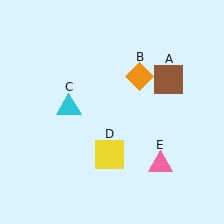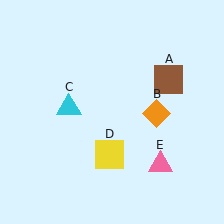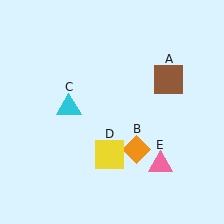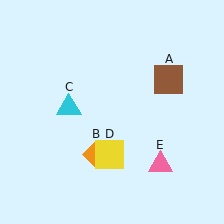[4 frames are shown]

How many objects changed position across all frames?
1 object changed position: orange diamond (object B).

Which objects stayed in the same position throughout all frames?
Brown square (object A) and cyan triangle (object C) and yellow square (object D) and pink triangle (object E) remained stationary.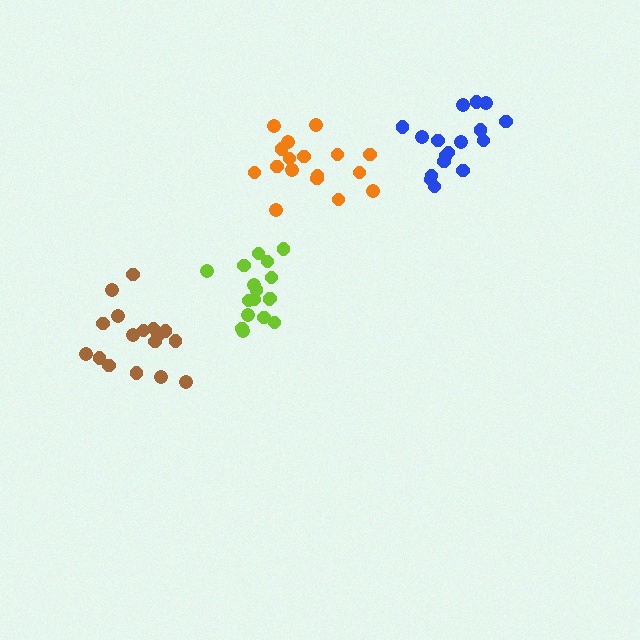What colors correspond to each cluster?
The clusters are colored: lime, brown, blue, orange.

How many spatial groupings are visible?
There are 4 spatial groupings.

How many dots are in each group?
Group 1: 17 dots, Group 2: 17 dots, Group 3: 17 dots, Group 4: 17 dots (68 total).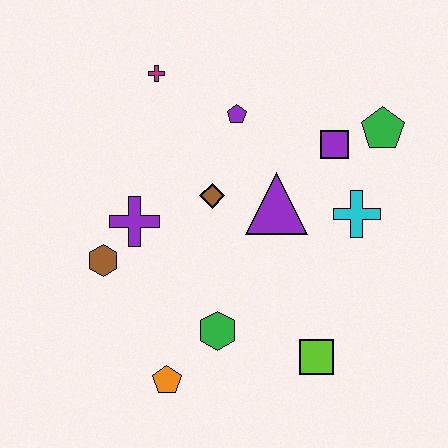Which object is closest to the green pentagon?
The purple square is closest to the green pentagon.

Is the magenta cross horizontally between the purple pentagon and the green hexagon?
No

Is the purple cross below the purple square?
Yes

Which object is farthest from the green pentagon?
The orange pentagon is farthest from the green pentagon.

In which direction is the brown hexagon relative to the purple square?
The brown hexagon is to the left of the purple square.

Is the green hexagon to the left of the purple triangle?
Yes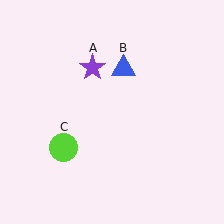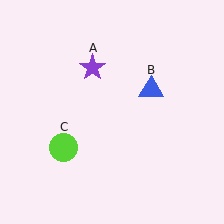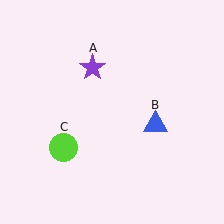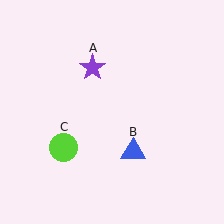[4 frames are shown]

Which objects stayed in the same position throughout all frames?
Purple star (object A) and lime circle (object C) remained stationary.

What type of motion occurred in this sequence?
The blue triangle (object B) rotated clockwise around the center of the scene.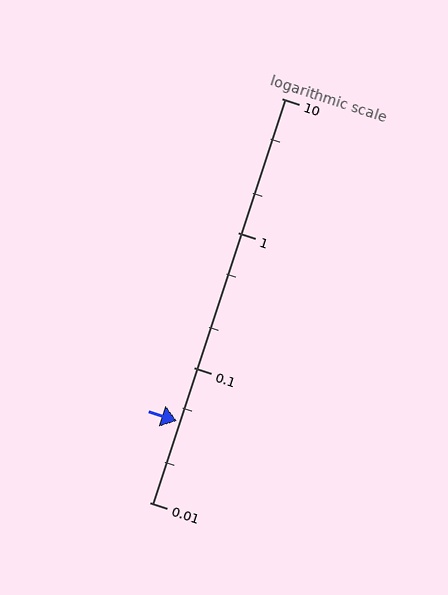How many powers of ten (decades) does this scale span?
The scale spans 3 decades, from 0.01 to 10.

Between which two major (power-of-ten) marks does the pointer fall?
The pointer is between 0.01 and 0.1.